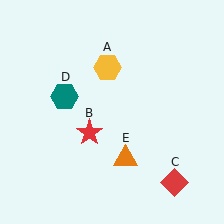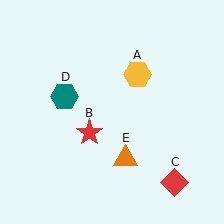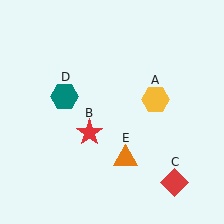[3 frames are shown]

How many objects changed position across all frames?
1 object changed position: yellow hexagon (object A).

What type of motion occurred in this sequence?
The yellow hexagon (object A) rotated clockwise around the center of the scene.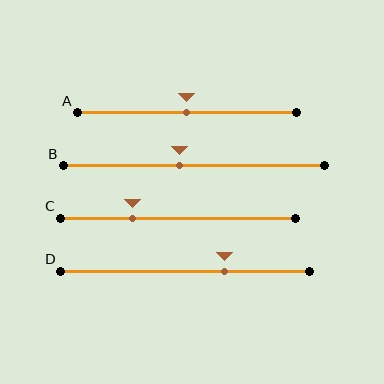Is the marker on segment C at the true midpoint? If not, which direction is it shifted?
No, the marker on segment C is shifted to the left by about 19% of the segment length.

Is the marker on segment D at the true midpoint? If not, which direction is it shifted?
No, the marker on segment D is shifted to the right by about 16% of the segment length.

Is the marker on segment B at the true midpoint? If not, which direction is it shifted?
No, the marker on segment B is shifted to the left by about 5% of the segment length.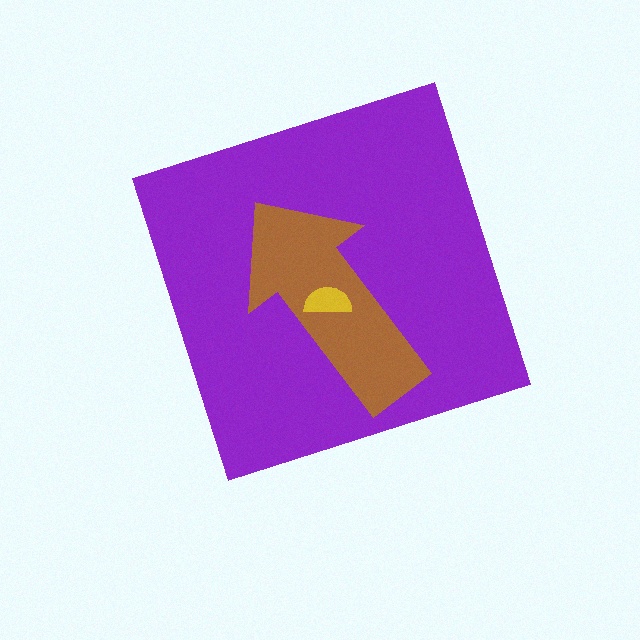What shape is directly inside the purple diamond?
The brown arrow.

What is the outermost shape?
The purple diamond.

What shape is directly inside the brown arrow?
The yellow semicircle.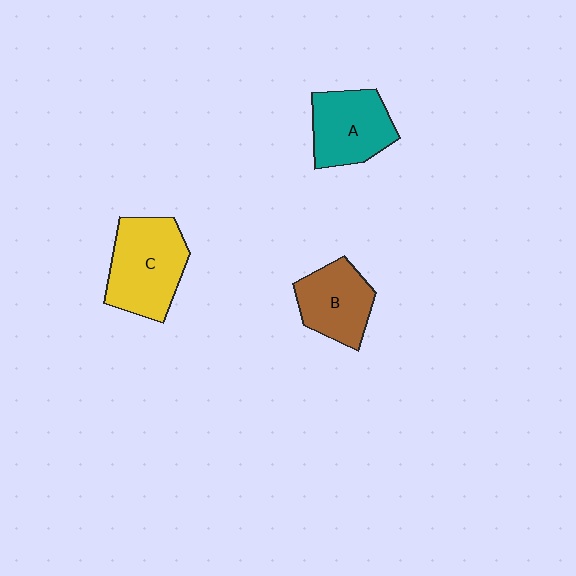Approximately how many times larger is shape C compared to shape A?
Approximately 1.2 times.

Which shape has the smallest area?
Shape B (brown).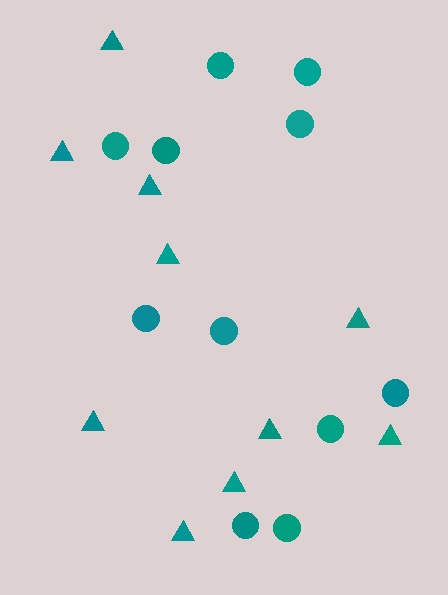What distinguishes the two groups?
There are 2 groups: one group of circles (11) and one group of triangles (10).